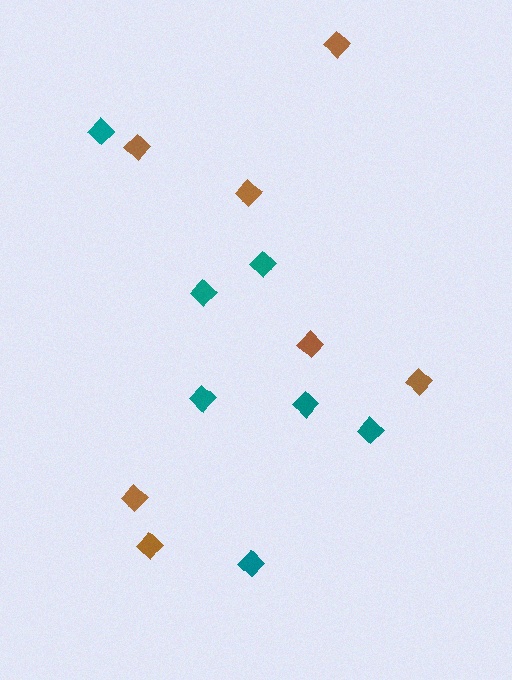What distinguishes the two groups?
There are 2 groups: one group of brown diamonds (7) and one group of teal diamonds (7).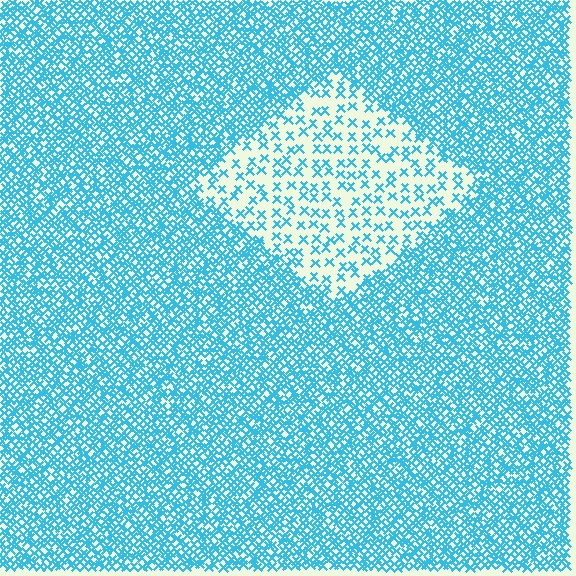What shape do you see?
I see a diamond.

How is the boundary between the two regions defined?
The boundary is defined by a change in element density (approximately 3.1x ratio). All elements are the same color, size, and shape.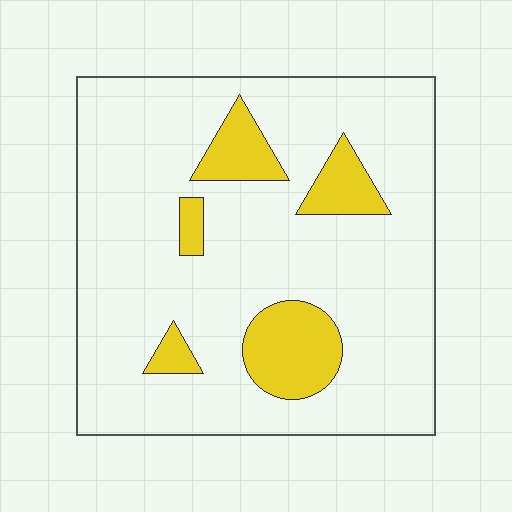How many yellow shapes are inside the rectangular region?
5.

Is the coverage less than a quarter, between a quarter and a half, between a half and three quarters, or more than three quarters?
Less than a quarter.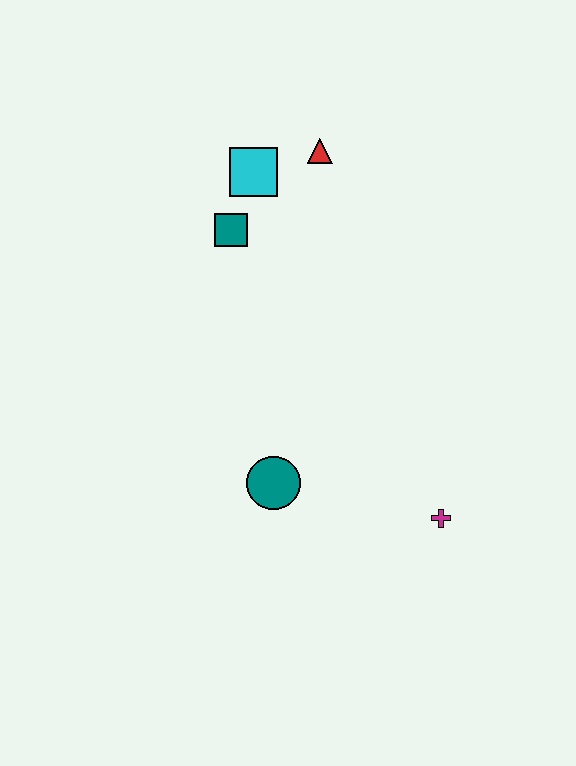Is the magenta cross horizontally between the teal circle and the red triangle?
No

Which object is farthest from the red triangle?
The magenta cross is farthest from the red triangle.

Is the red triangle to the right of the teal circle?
Yes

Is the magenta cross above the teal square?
No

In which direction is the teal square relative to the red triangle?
The teal square is to the left of the red triangle.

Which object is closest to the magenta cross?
The teal circle is closest to the magenta cross.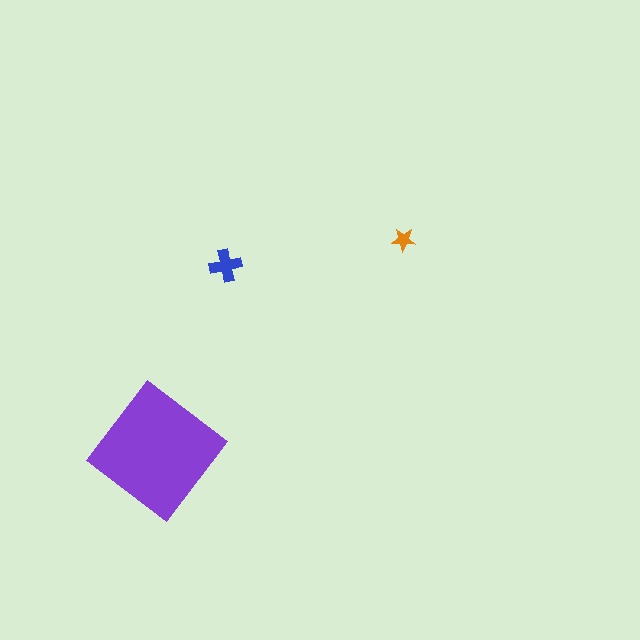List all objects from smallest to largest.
The orange star, the blue cross, the purple diamond.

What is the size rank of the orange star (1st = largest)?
3rd.